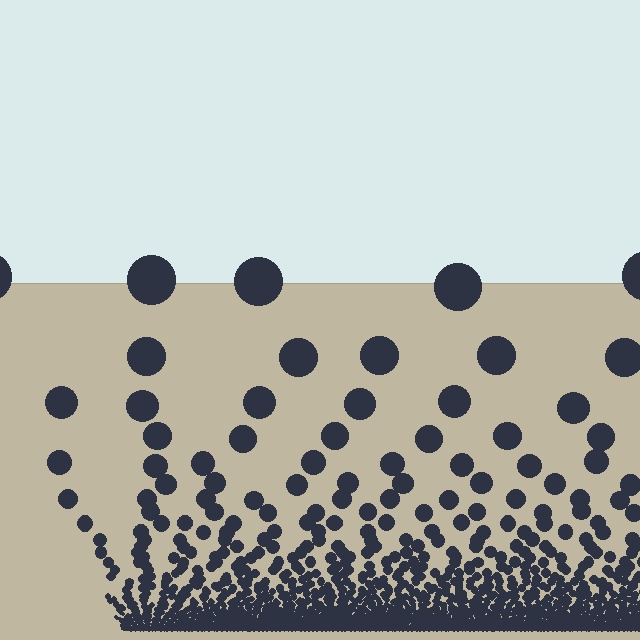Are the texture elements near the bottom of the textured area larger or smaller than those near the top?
Smaller. The gradient is inverted — elements near the bottom are smaller and denser.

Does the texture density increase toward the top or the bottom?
Density increases toward the bottom.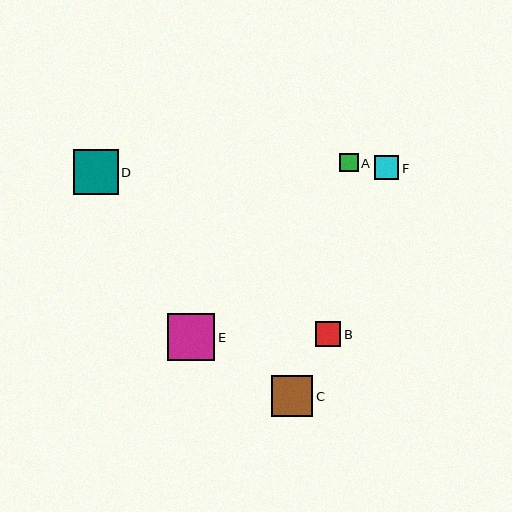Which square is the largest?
Square E is the largest with a size of approximately 47 pixels.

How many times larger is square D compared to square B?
Square D is approximately 1.7 times the size of square B.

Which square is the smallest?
Square A is the smallest with a size of approximately 18 pixels.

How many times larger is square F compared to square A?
Square F is approximately 1.3 times the size of square A.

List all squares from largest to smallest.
From largest to smallest: E, D, C, B, F, A.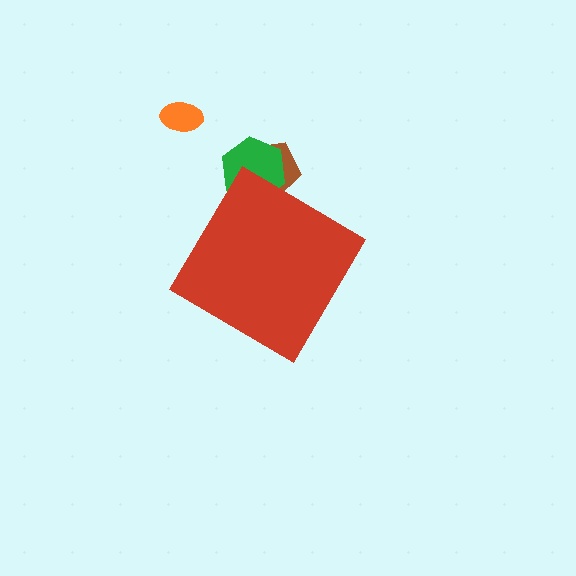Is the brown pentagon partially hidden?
Yes, the brown pentagon is partially hidden behind the red diamond.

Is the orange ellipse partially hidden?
No, the orange ellipse is fully visible.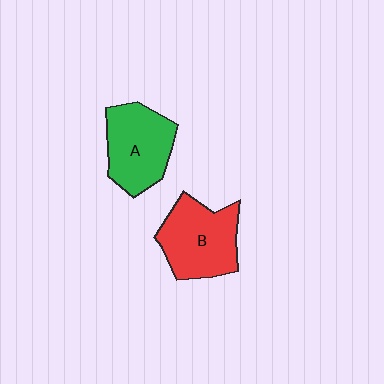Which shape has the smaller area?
Shape A (green).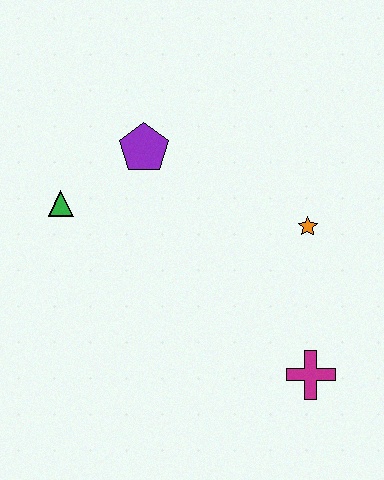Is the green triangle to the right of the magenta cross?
No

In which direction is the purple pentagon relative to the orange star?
The purple pentagon is to the left of the orange star.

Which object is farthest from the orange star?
The green triangle is farthest from the orange star.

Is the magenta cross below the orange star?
Yes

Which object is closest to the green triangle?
The purple pentagon is closest to the green triangle.